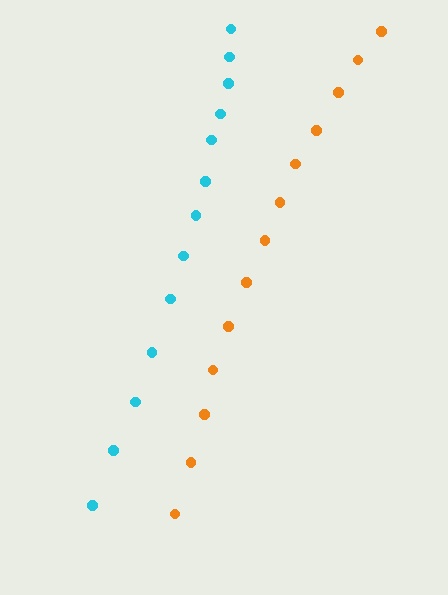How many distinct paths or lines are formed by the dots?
There are 2 distinct paths.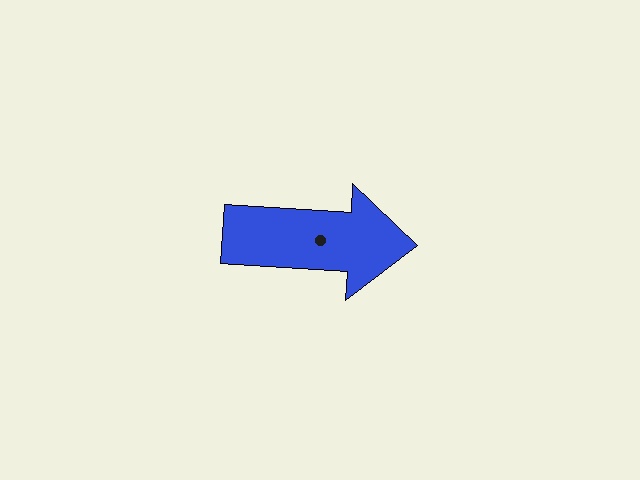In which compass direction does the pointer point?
East.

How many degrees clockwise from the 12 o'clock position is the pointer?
Approximately 93 degrees.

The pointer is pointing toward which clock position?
Roughly 3 o'clock.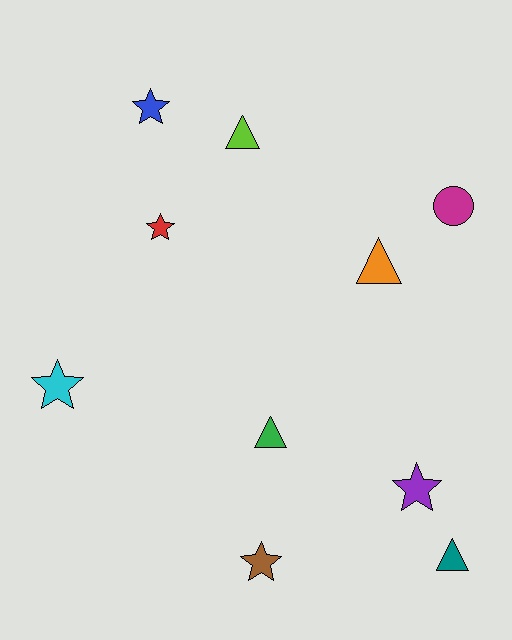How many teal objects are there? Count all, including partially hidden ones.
There is 1 teal object.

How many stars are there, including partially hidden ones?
There are 5 stars.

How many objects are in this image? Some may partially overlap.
There are 10 objects.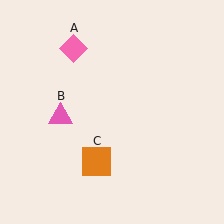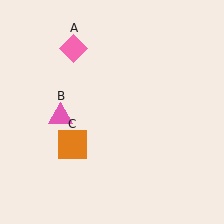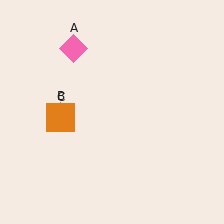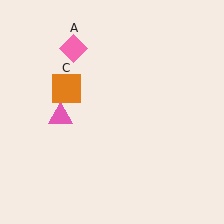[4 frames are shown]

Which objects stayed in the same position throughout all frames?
Pink diamond (object A) and pink triangle (object B) remained stationary.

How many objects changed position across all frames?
1 object changed position: orange square (object C).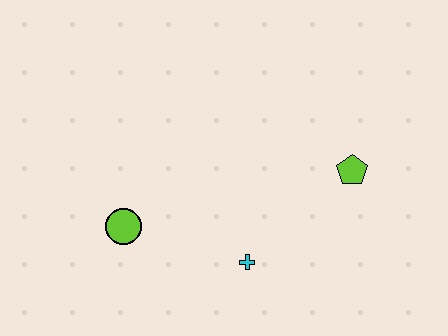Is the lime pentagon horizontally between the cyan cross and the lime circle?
No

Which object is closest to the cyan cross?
The lime circle is closest to the cyan cross.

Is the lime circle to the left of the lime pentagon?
Yes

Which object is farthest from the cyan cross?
The lime pentagon is farthest from the cyan cross.